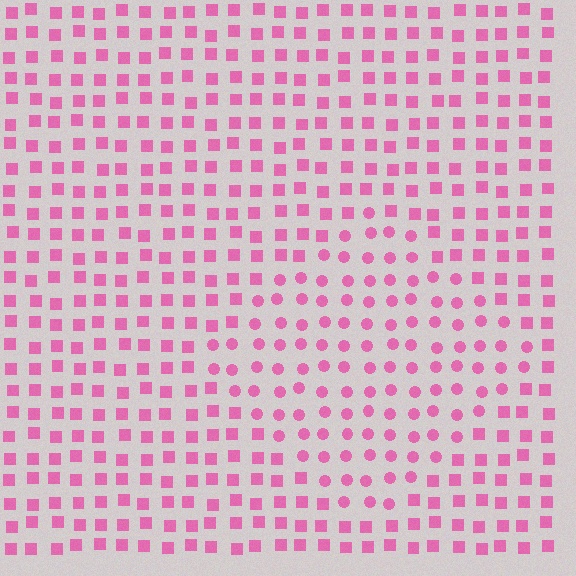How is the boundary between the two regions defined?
The boundary is defined by a change in element shape: circles inside vs. squares outside. All elements share the same color and spacing.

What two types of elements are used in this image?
The image uses circles inside the diamond region and squares outside it.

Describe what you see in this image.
The image is filled with small pink elements arranged in a uniform grid. A diamond-shaped region contains circles, while the surrounding area contains squares. The boundary is defined purely by the change in element shape.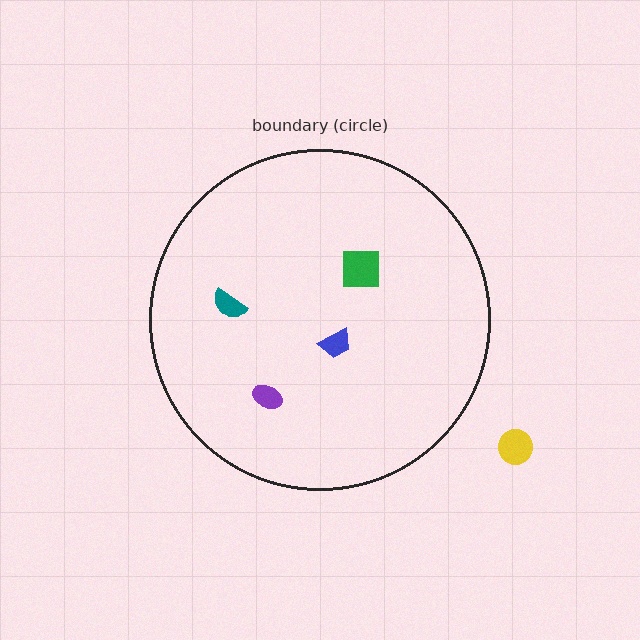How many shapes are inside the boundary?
4 inside, 1 outside.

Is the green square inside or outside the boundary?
Inside.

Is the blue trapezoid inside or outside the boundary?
Inside.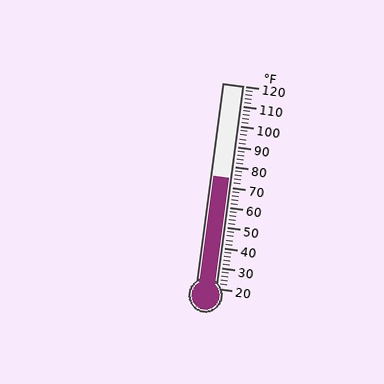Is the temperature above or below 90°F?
The temperature is below 90°F.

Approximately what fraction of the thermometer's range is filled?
The thermometer is filled to approximately 55% of its range.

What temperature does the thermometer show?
The thermometer shows approximately 74°F.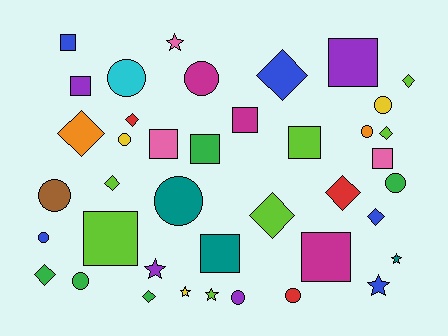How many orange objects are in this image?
There are 2 orange objects.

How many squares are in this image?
There are 11 squares.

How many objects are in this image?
There are 40 objects.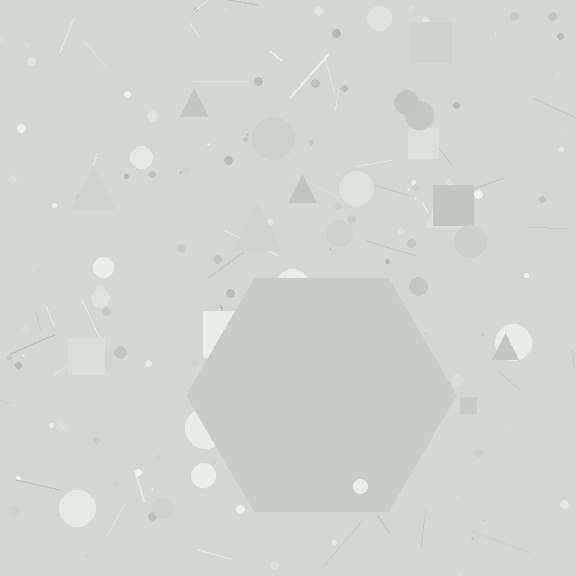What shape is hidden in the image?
A hexagon is hidden in the image.